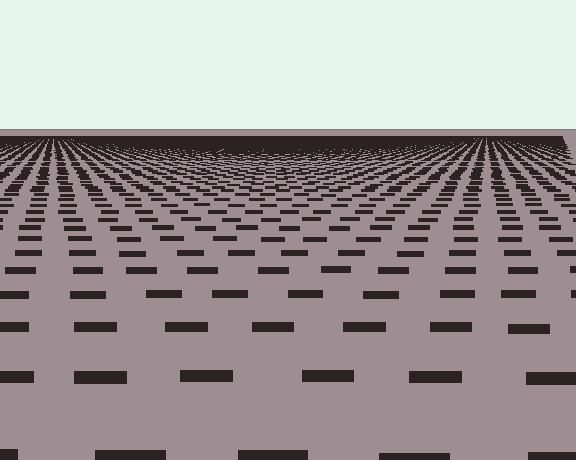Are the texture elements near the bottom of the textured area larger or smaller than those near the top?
Larger. Near the bottom, elements are closer to the viewer and appear at a bigger on-screen size.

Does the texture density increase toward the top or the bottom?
Density increases toward the top.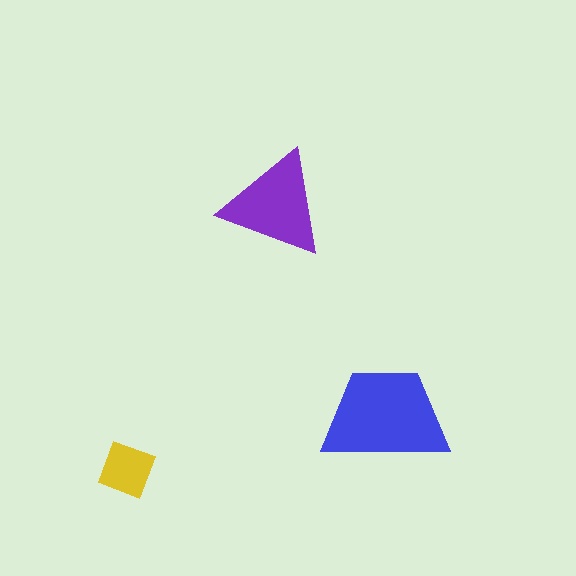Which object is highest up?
The purple triangle is topmost.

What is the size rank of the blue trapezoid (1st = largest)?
1st.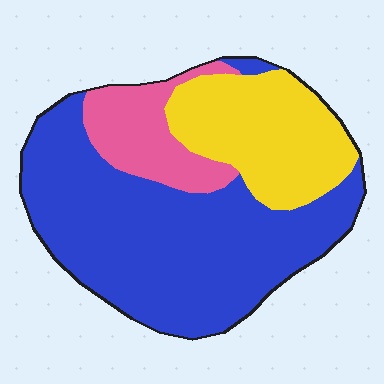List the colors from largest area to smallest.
From largest to smallest: blue, yellow, pink.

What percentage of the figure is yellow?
Yellow covers roughly 25% of the figure.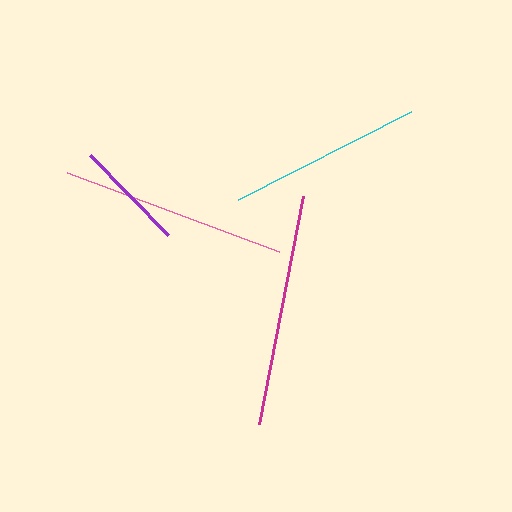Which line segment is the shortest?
The purple line is the shortest at approximately 112 pixels.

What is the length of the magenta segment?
The magenta segment is approximately 232 pixels long.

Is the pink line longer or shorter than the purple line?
The pink line is longer than the purple line.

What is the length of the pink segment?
The pink segment is approximately 227 pixels long.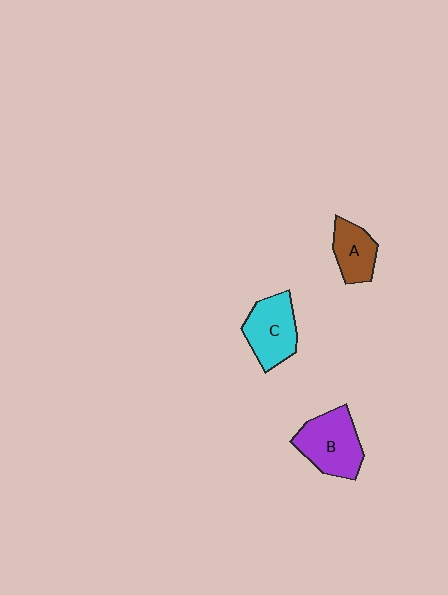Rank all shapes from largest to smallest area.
From largest to smallest: B (purple), C (cyan), A (brown).